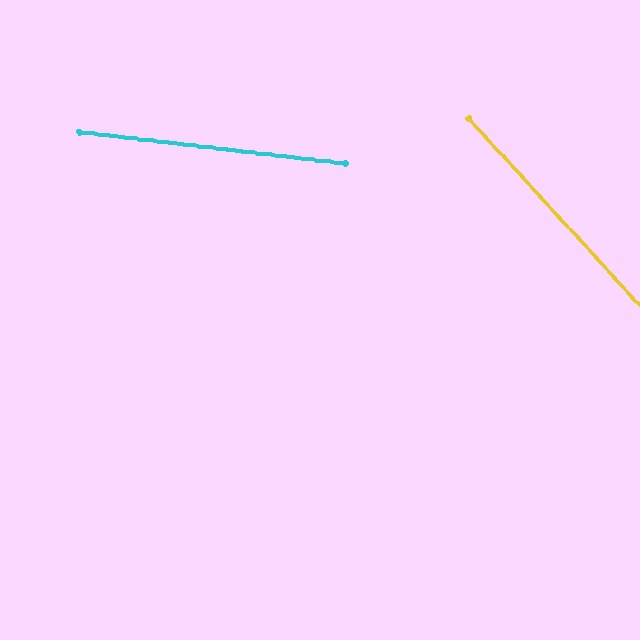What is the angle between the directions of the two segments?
Approximately 41 degrees.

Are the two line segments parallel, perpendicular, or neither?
Neither parallel nor perpendicular — they differ by about 41°.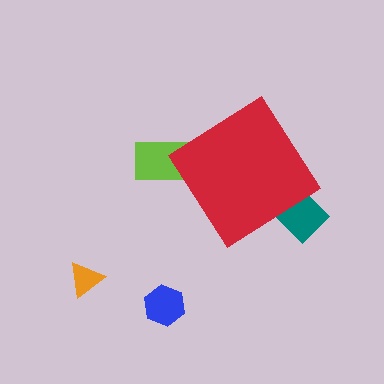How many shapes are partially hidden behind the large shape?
2 shapes are partially hidden.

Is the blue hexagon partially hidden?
No, the blue hexagon is fully visible.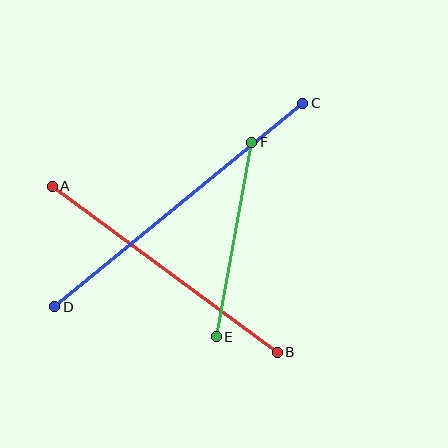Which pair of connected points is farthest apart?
Points C and D are farthest apart.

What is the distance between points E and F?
The distance is approximately 198 pixels.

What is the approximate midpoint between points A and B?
The midpoint is at approximately (165, 269) pixels.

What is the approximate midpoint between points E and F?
The midpoint is at approximately (234, 239) pixels.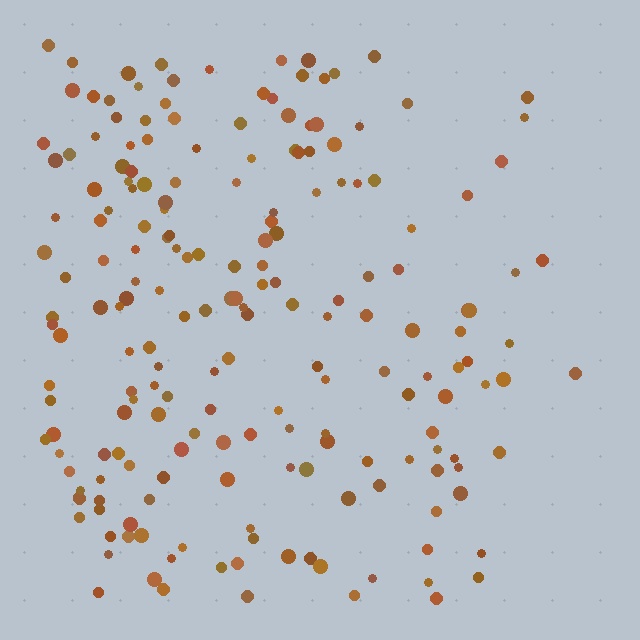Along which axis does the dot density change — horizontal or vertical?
Horizontal.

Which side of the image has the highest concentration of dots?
The left.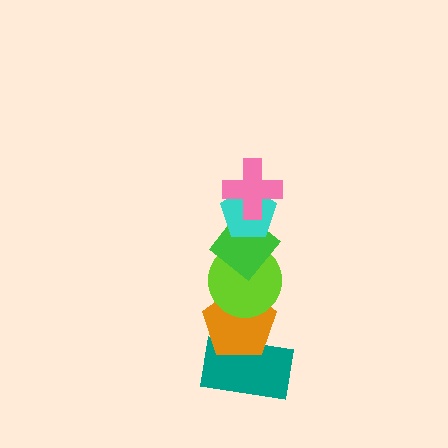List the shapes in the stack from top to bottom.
From top to bottom: the pink cross, the cyan pentagon, the green diamond, the lime circle, the orange pentagon, the teal rectangle.